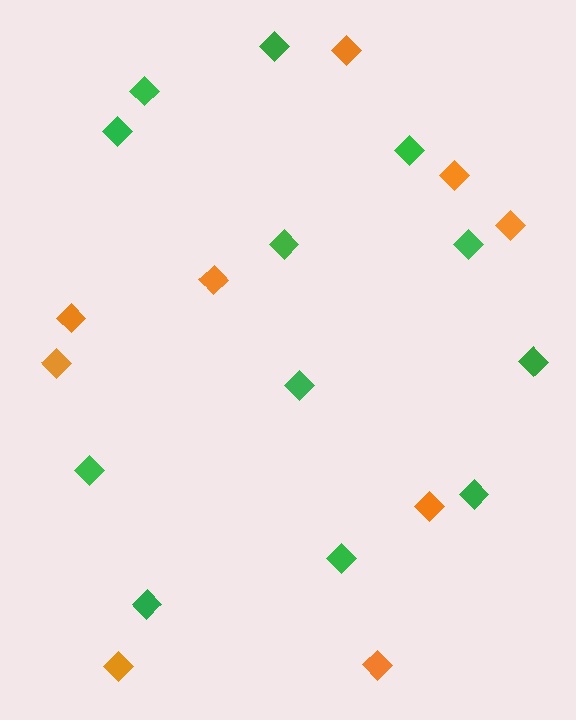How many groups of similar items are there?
There are 2 groups: one group of orange diamonds (9) and one group of green diamonds (12).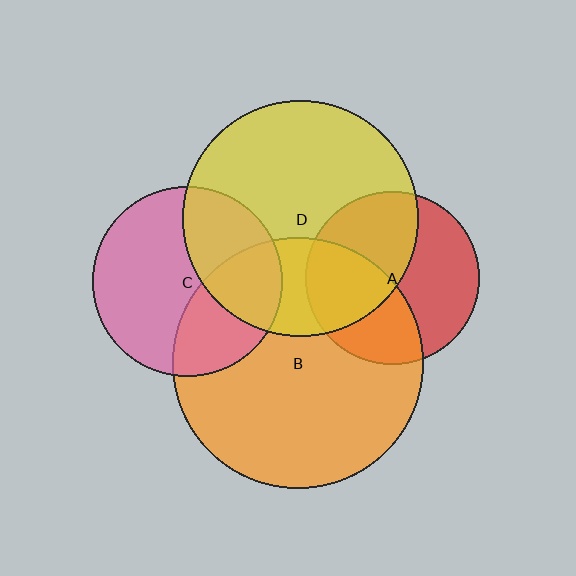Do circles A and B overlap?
Yes.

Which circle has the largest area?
Circle B (orange).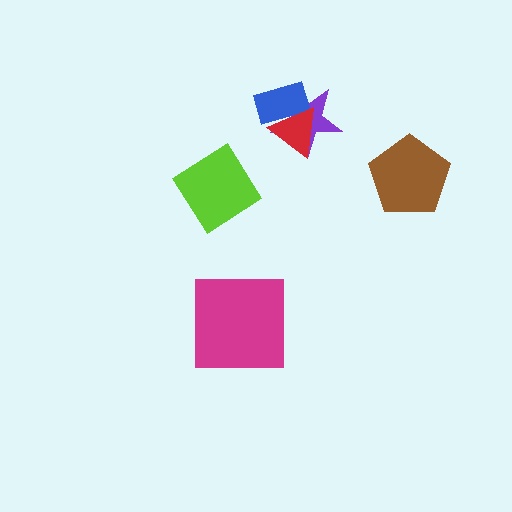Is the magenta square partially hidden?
No, no other shape covers it.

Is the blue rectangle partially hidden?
Yes, it is partially covered by another shape.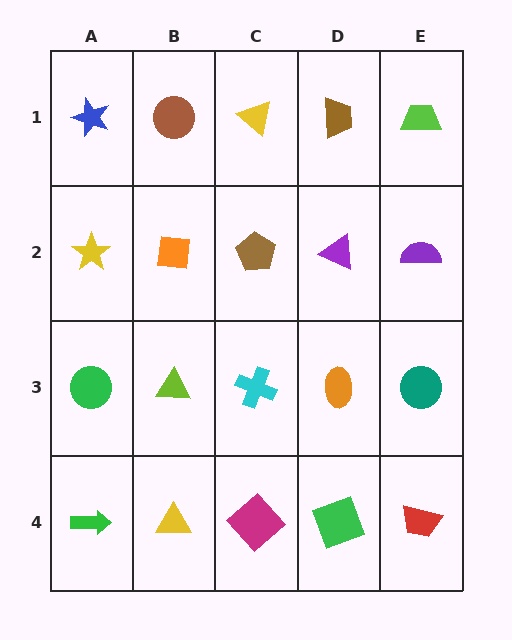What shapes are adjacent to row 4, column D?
An orange ellipse (row 3, column D), a magenta diamond (row 4, column C), a red trapezoid (row 4, column E).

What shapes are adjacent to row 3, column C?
A brown pentagon (row 2, column C), a magenta diamond (row 4, column C), a lime triangle (row 3, column B), an orange ellipse (row 3, column D).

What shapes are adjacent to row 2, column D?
A brown trapezoid (row 1, column D), an orange ellipse (row 3, column D), a brown pentagon (row 2, column C), a purple semicircle (row 2, column E).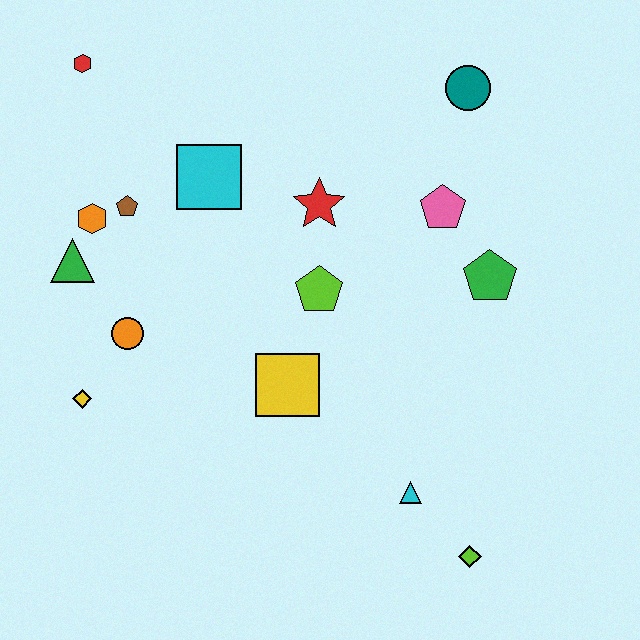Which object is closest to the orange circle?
The yellow diamond is closest to the orange circle.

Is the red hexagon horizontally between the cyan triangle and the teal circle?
No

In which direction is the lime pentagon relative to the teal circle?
The lime pentagon is below the teal circle.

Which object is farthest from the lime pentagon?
The red hexagon is farthest from the lime pentagon.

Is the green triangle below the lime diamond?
No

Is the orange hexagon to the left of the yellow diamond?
No